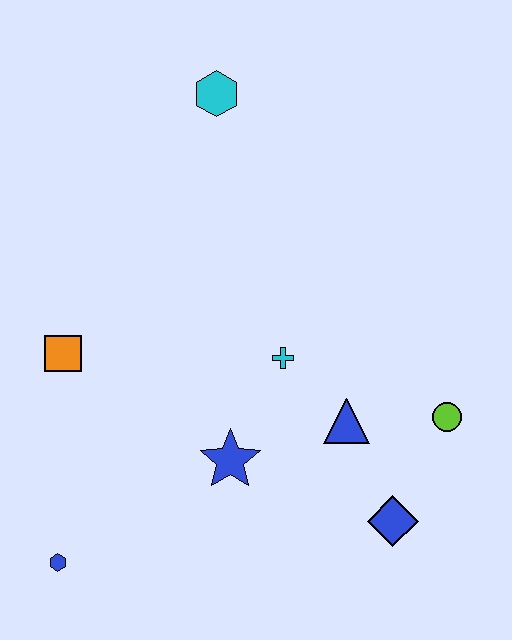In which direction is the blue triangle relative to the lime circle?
The blue triangle is to the left of the lime circle.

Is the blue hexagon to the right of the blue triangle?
No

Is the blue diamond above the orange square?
No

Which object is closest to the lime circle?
The blue triangle is closest to the lime circle.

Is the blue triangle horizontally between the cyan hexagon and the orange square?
No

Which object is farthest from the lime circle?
The blue hexagon is farthest from the lime circle.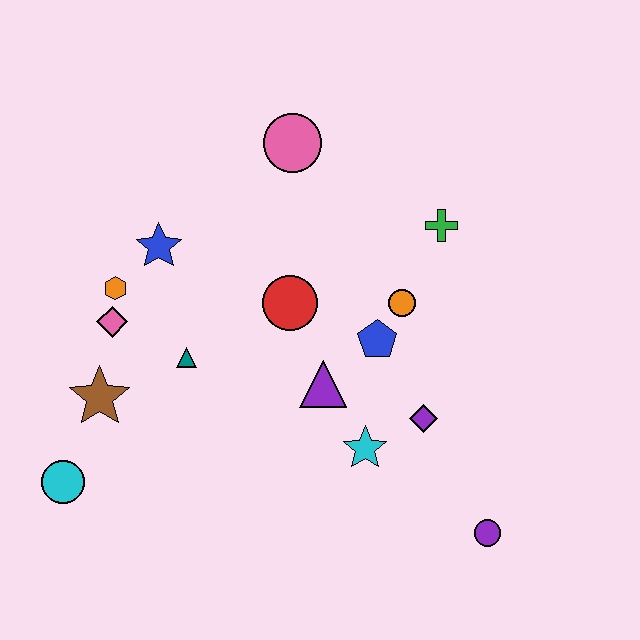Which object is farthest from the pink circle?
The purple circle is farthest from the pink circle.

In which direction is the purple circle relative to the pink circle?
The purple circle is below the pink circle.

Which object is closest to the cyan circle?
The brown star is closest to the cyan circle.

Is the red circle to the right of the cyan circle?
Yes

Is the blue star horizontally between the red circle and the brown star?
Yes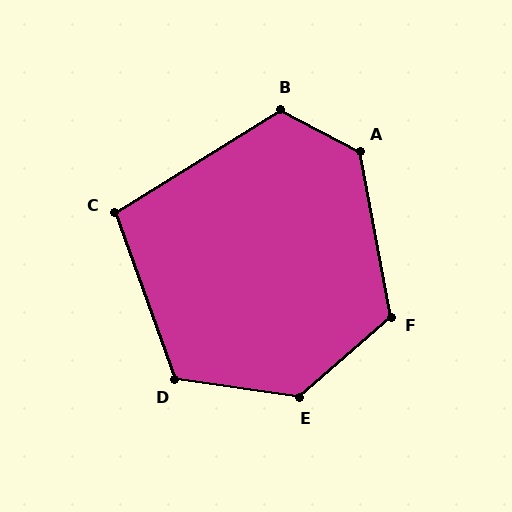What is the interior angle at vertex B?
Approximately 121 degrees (obtuse).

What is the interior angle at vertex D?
Approximately 118 degrees (obtuse).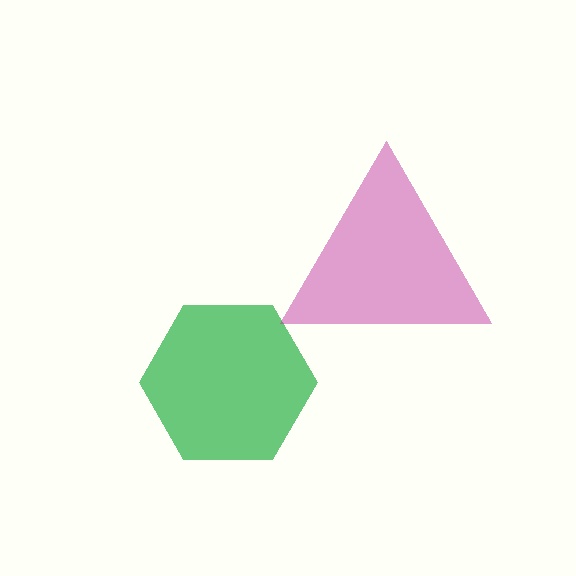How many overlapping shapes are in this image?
There are 2 overlapping shapes in the image.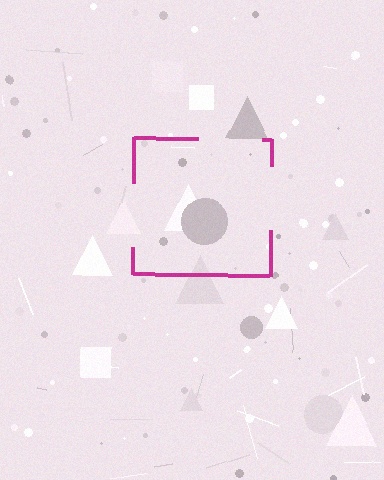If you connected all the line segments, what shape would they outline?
They would outline a square.